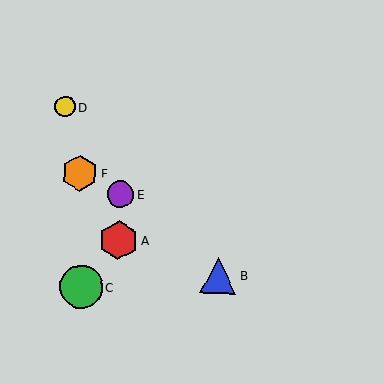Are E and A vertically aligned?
Yes, both are at x≈120.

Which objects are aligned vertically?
Objects A, E are aligned vertically.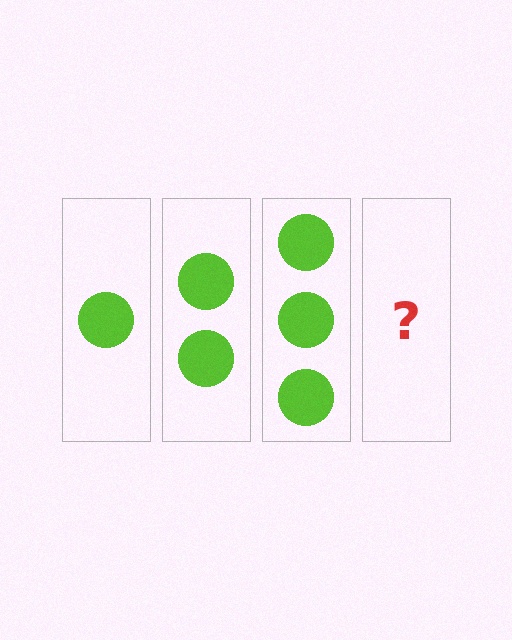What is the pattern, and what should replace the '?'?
The pattern is that each step adds one more circle. The '?' should be 4 circles.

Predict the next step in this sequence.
The next step is 4 circles.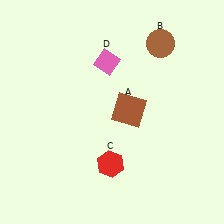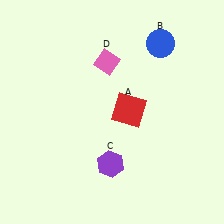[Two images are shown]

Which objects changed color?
A changed from brown to red. B changed from brown to blue. C changed from red to purple.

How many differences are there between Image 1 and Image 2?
There are 3 differences between the two images.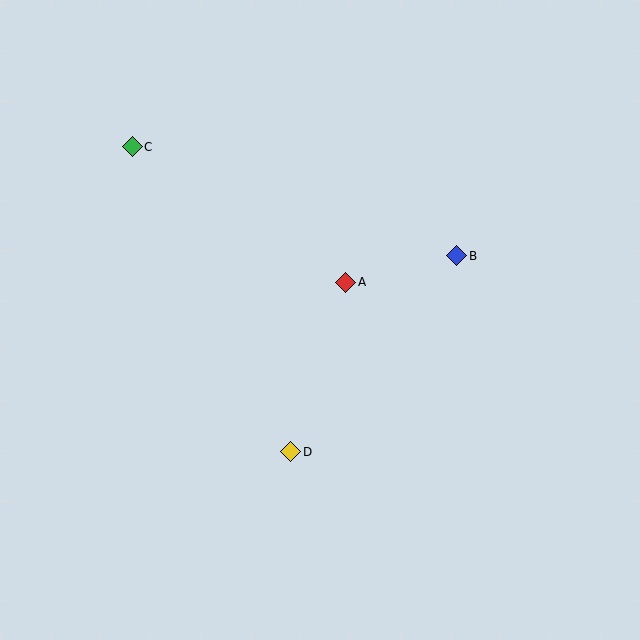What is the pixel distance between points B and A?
The distance between B and A is 114 pixels.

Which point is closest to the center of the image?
Point A at (346, 282) is closest to the center.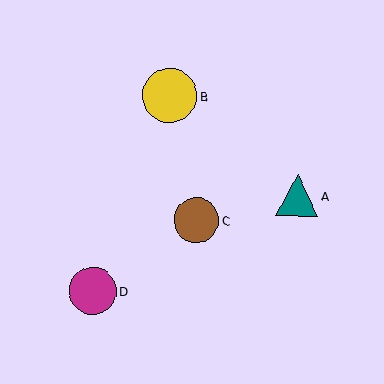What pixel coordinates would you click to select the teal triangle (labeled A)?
Click at (297, 195) to select the teal triangle A.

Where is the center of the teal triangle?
The center of the teal triangle is at (297, 195).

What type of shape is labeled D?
Shape D is a magenta circle.